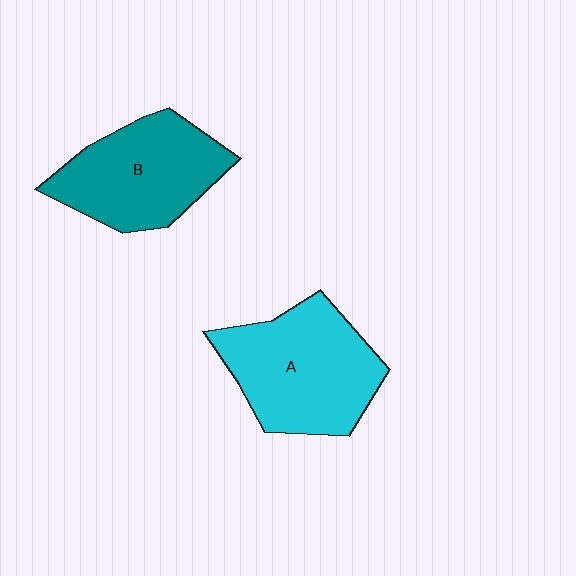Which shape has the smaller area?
Shape B (teal).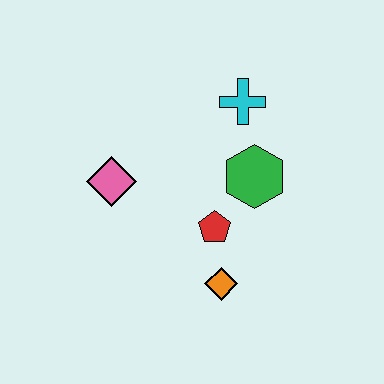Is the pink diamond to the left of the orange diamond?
Yes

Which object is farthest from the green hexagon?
The pink diamond is farthest from the green hexagon.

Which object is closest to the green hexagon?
The red pentagon is closest to the green hexagon.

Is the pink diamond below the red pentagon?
No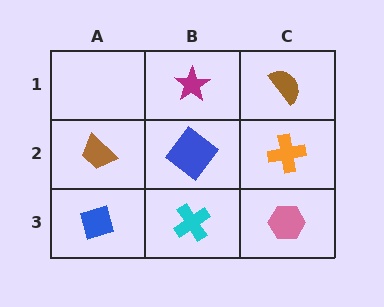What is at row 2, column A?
A brown trapezoid.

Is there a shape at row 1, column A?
No, that cell is empty.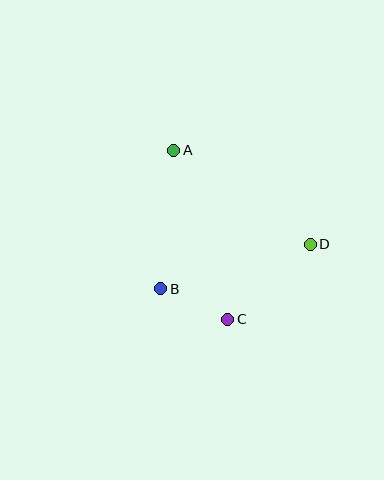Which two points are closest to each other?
Points B and C are closest to each other.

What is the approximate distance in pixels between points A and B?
The distance between A and B is approximately 139 pixels.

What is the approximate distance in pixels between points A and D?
The distance between A and D is approximately 166 pixels.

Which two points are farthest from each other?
Points A and C are farthest from each other.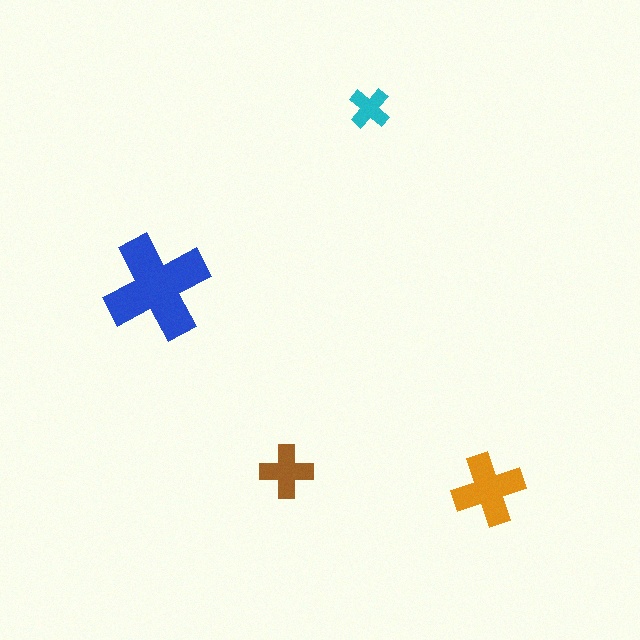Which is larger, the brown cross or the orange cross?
The orange one.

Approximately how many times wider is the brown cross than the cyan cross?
About 1.5 times wider.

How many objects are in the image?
There are 4 objects in the image.